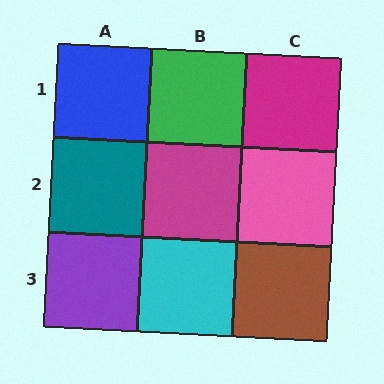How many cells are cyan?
1 cell is cyan.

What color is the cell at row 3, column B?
Cyan.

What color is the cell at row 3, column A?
Purple.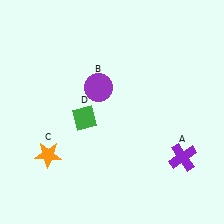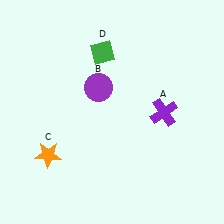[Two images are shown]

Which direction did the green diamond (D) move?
The green diamond (D) moved up.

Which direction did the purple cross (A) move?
The purple cross (A) moved up.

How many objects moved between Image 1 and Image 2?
2 objects moved between the two images.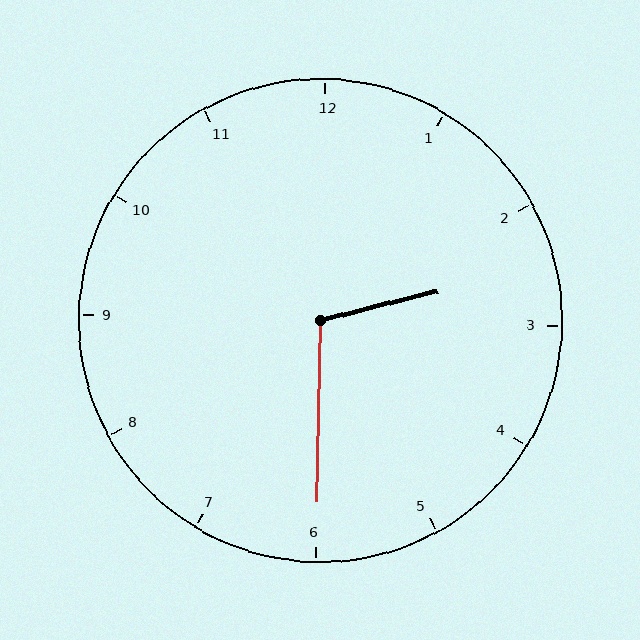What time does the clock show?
2:30.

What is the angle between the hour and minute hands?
Approximately 105 degrees.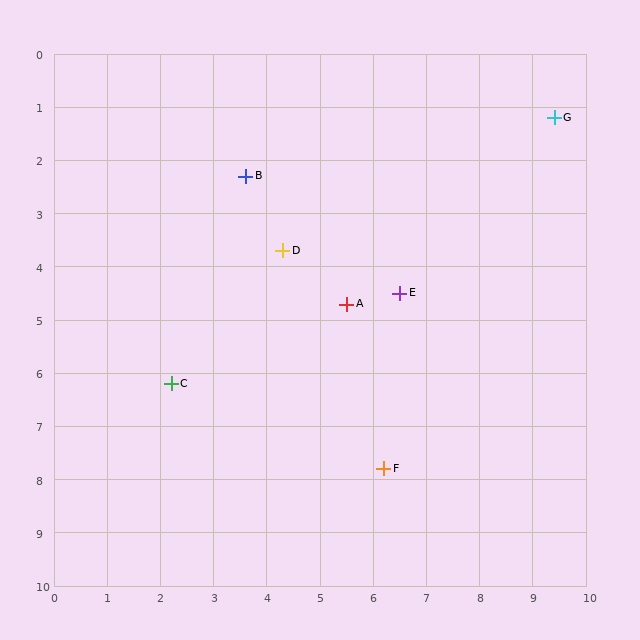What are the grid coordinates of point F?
Point F is at approximately (6.2, 7.8).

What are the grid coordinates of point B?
Point B is at approximately (3.6, 2.3).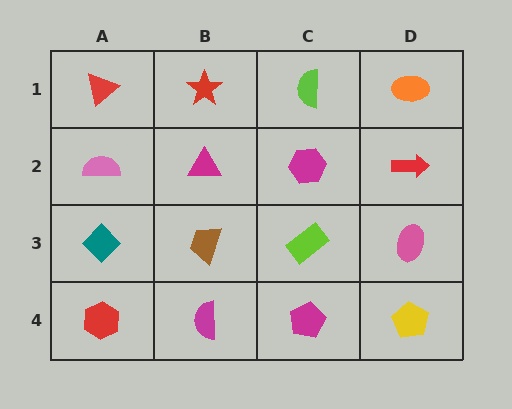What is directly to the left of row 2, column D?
A magenta hexagon.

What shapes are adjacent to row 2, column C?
A lime semicircle (row 1, column C), a lime rectangle (row 3, column C), a magenta triangle (row 2, column B), a red arrow (row 2, column D).